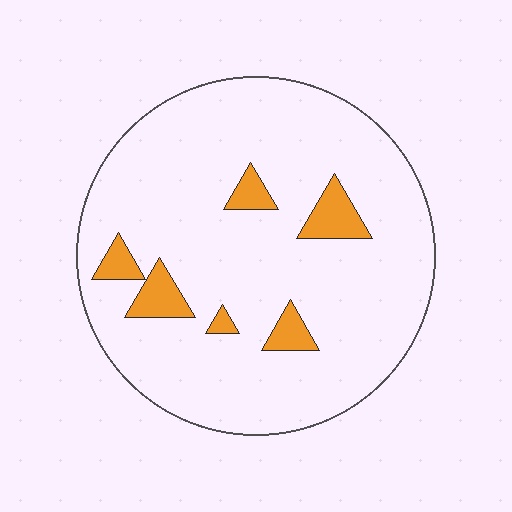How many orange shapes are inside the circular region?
6.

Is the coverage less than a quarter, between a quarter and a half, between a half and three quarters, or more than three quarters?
Less than a quarter.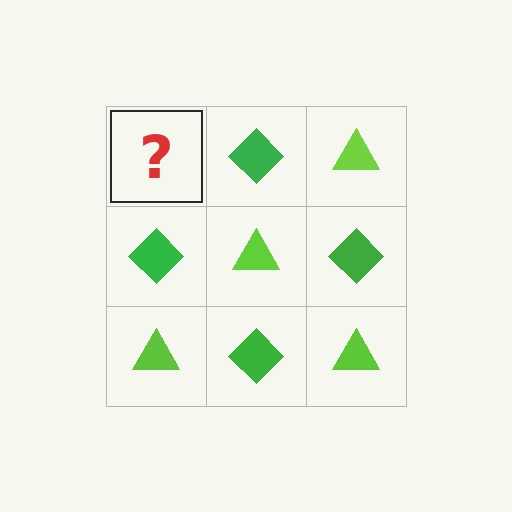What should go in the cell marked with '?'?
The missing cell should contain a lime triangle.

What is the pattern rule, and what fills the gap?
The rule is that it alternates lime triangle and green diamond in a checkerboard pattern. The gap should be filled with a lime triangle.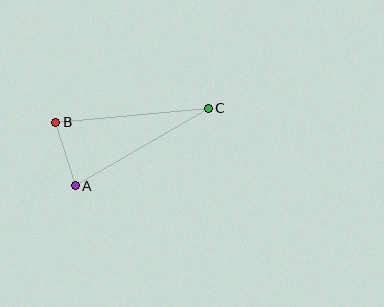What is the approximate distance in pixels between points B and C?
The distance between B and C is approximately 153 pixels.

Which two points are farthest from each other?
Points A and C are farthest from each other.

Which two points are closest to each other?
Points A and B are closest to each other.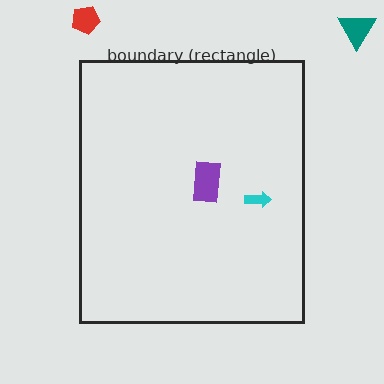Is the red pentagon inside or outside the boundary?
Outside.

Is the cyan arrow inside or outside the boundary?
Inside.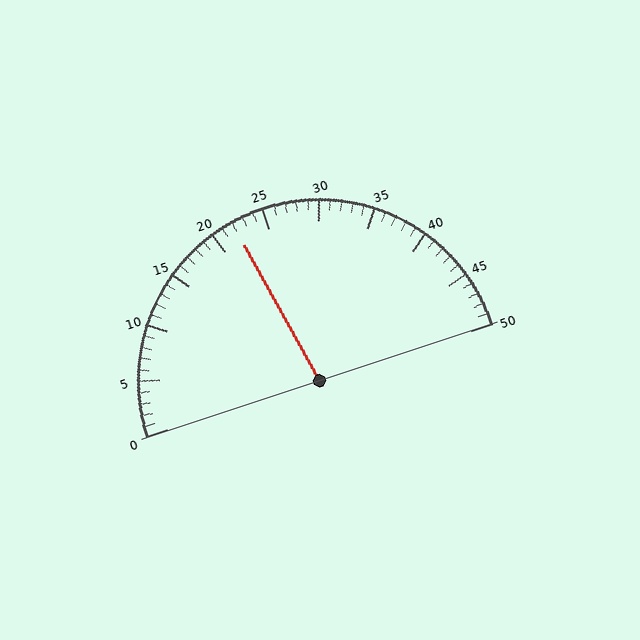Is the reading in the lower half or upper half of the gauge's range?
The reading is in the lower half of the range (0 to 50).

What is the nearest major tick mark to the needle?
The nearest major tick mark is 20.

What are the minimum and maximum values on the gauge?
The gauge ranges from 0 to 50.